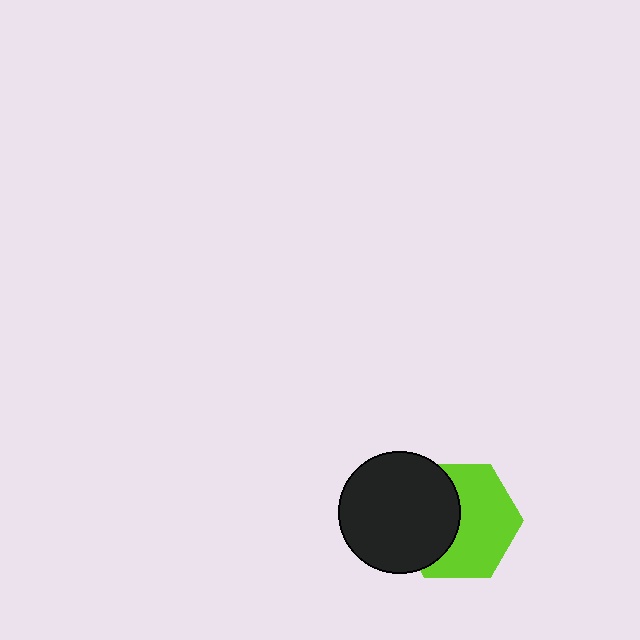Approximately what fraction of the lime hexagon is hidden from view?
Roughly 42% of the lime hexagon is hidden behind the black circle.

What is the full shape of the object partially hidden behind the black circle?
The partially hidden object is a lime hexagon.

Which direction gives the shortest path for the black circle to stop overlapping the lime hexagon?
Moving left gives the shortest separation.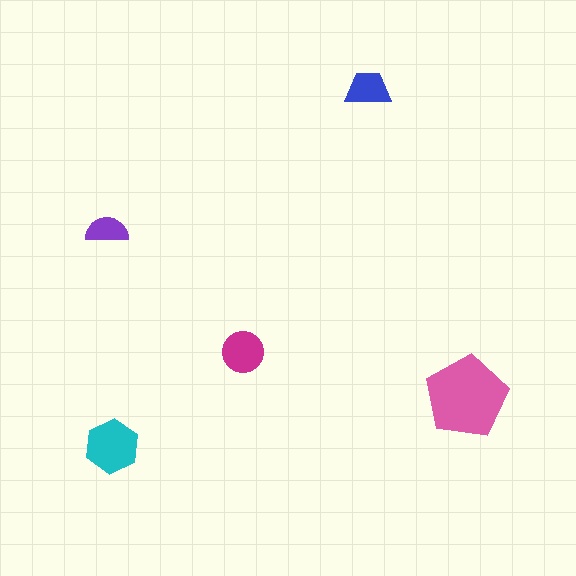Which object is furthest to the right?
The pink pentagon is rightmost.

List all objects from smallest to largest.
The purple semicircle, the blue trapezoid, the magenta circle, the cyan hexagon, the pink pentagon.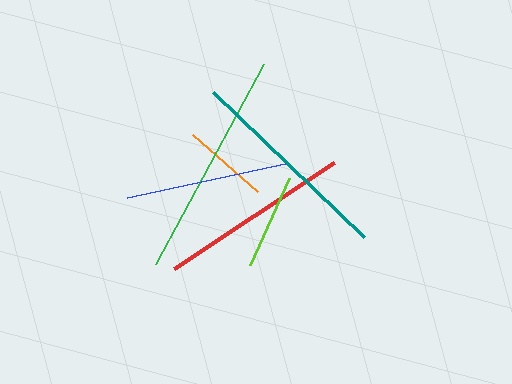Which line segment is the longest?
The green line is the longest at approximately 227 pixels.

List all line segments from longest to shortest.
From longest to shortest: green, teal, red, blue, lime, orange.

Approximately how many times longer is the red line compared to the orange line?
The red line is approximately 2.2 times the length of the orange line.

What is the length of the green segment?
The green segment is approximately 227 pixels long.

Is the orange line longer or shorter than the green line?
The green line is longer than the orange line.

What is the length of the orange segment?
The orange segment is approximately 86 pixels long.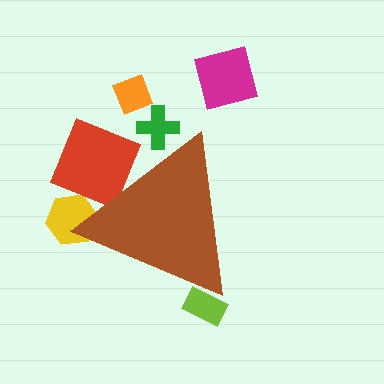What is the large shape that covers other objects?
A brown triangle.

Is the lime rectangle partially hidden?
Yes, the lime rectangle is partially hidden behind the brown triangle.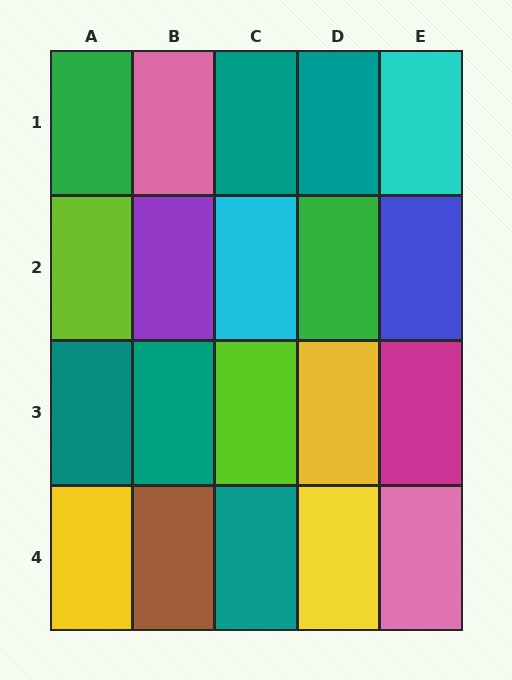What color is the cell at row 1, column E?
Cyan.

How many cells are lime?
2 cells are lime.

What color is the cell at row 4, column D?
Yellow.